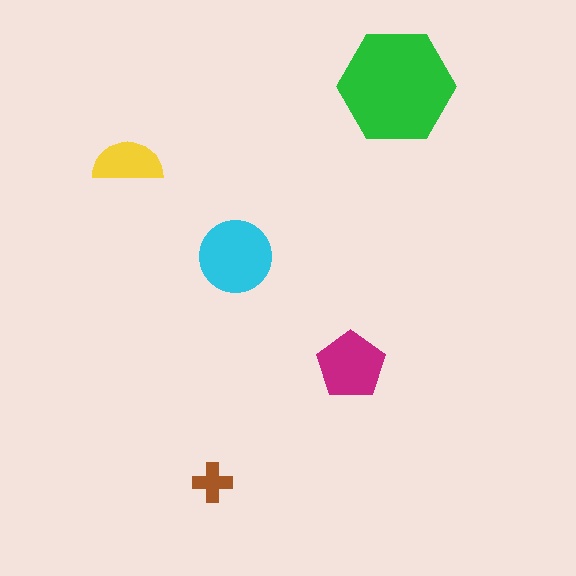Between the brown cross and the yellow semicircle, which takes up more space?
The yellow semicircle.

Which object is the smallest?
The brown cross.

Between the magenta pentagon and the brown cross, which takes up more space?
The magenta pentagon.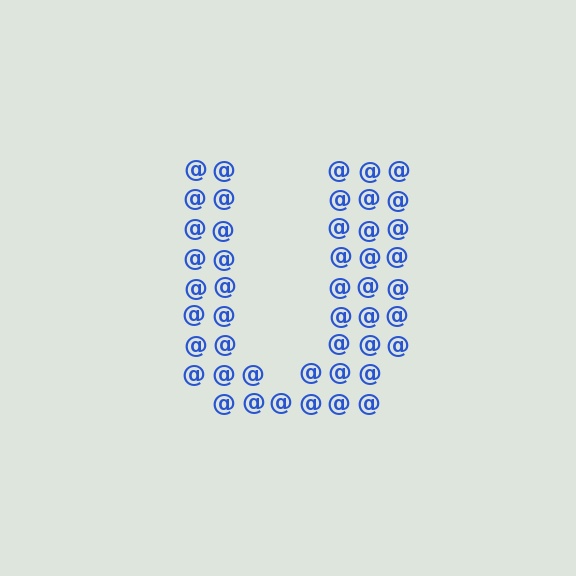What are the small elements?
The small elements are at signs.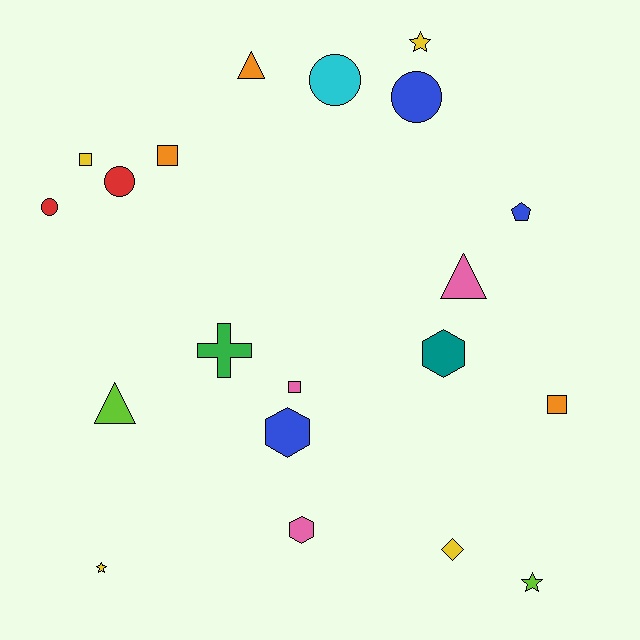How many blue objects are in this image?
There are 3 blue objects.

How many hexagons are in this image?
There are 3 hexagons.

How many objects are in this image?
There are 20 objects.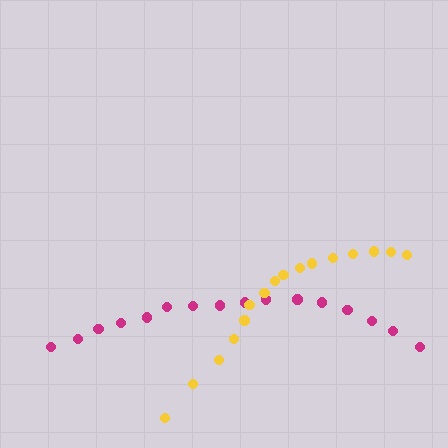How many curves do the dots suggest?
There are 2 distinct paths.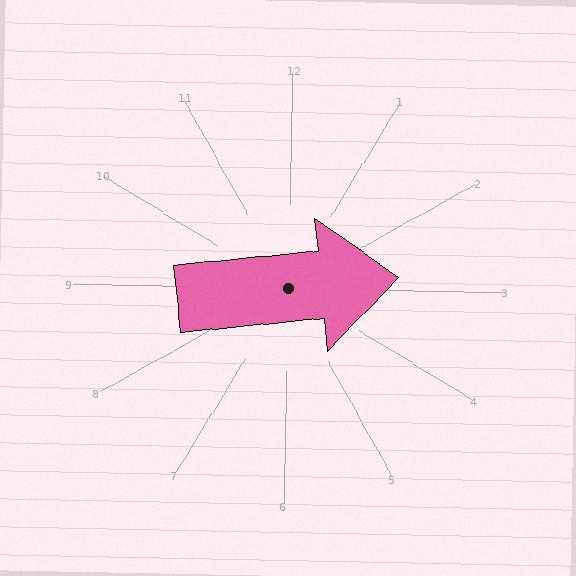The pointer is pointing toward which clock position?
Roughly 3 o'clock.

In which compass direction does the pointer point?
East.